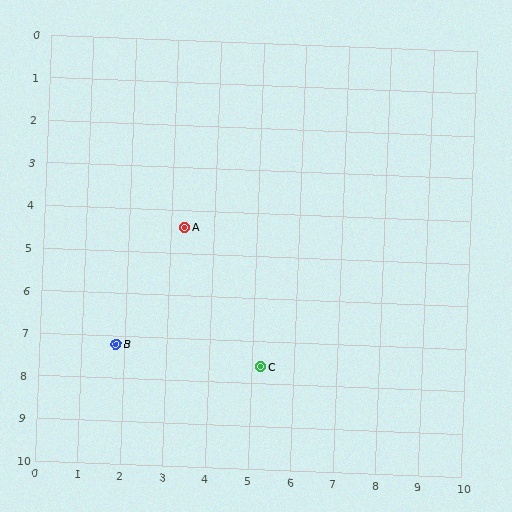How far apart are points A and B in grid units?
Points A and B are about 3.2 grid units apart.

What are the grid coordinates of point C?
Point C is at approximately (5.2, 7.6).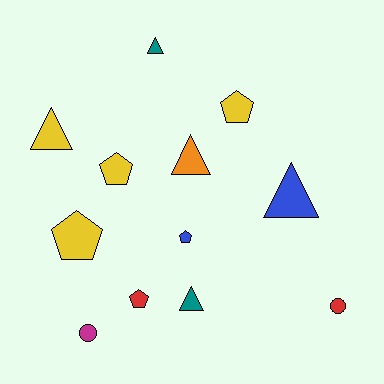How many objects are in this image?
There are 12 objects.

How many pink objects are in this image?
There are no pink objects.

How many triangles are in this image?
There are 5 triangles.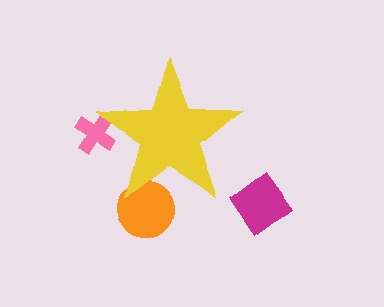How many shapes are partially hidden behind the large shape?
2 shapes are partially hidden.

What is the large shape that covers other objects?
A yellow star.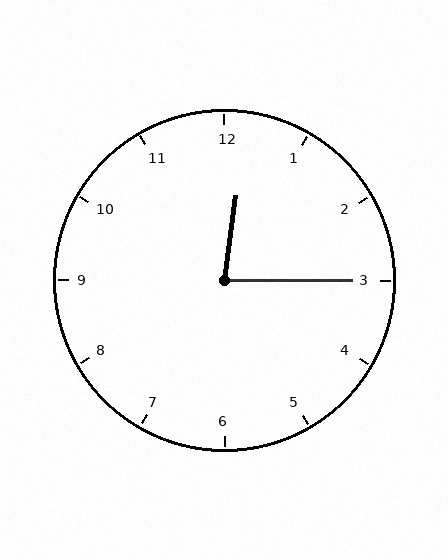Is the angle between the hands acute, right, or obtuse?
It is acute.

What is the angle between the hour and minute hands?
Approximately 82 degrees.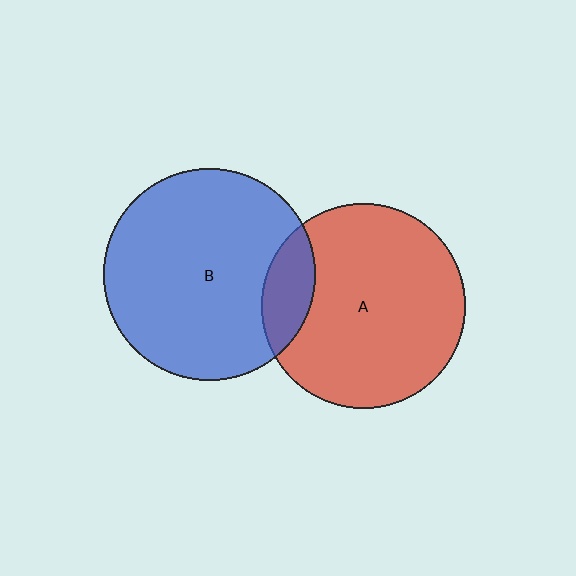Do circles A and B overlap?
Yes.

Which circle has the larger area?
Circle B (blue).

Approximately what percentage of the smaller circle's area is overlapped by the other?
Approximately 15%.